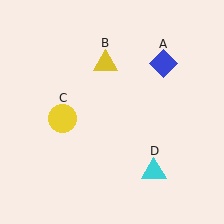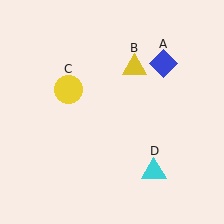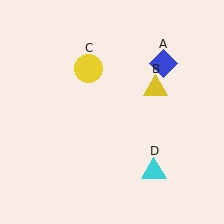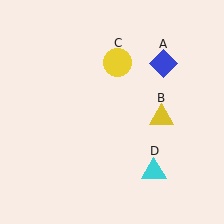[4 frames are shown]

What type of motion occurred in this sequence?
The yellow triangle (object B), yellow circle (object C) rotated clockwise around the center of the scene.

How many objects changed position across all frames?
2 objects changed position: yellow triangle (object B), yellow circle (object C).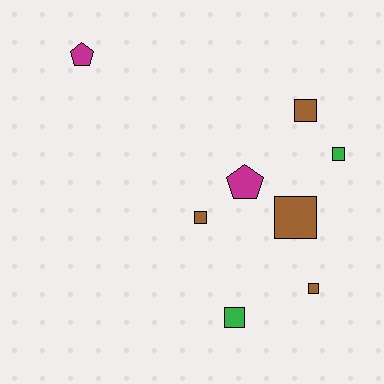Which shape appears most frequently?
Square, with 6 objects.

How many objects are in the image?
There are 8 objects.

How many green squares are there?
There are 2 green squares.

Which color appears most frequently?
Brown, with 4 objects.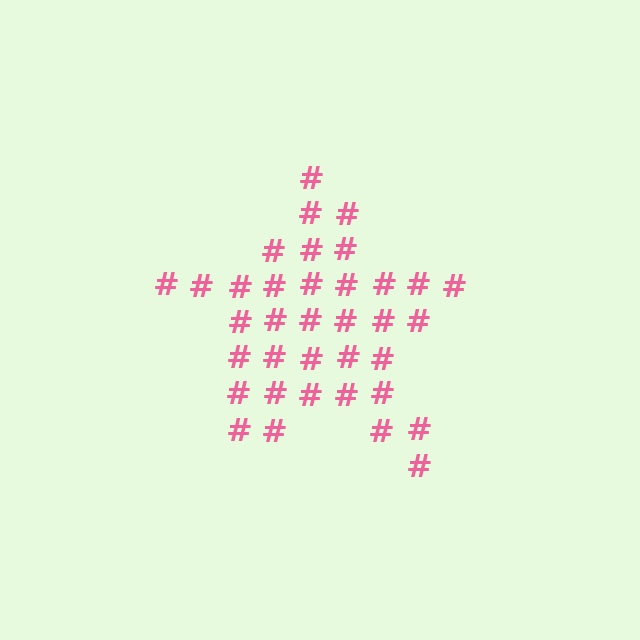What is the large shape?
The large shape is a star.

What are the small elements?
The small elements are hash symbols.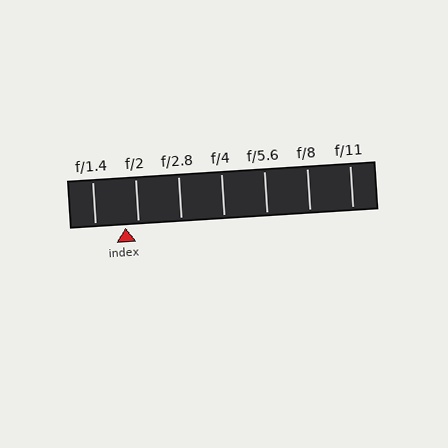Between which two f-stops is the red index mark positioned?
The index mark is between f/1.4 and f/2.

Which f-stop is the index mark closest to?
The index mark is closest to f/2.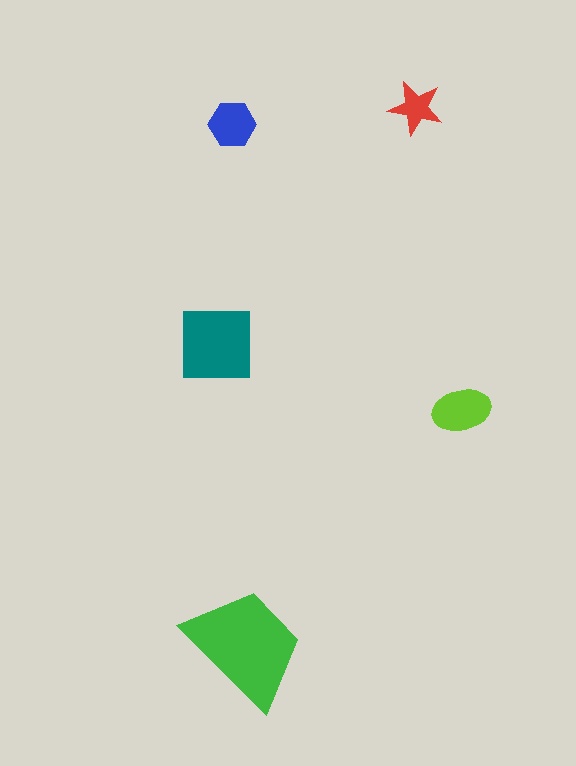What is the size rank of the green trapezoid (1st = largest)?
1st.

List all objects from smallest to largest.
The red star, the blue hexagon, the lime ellipse, the teal square, the green trapezoid.